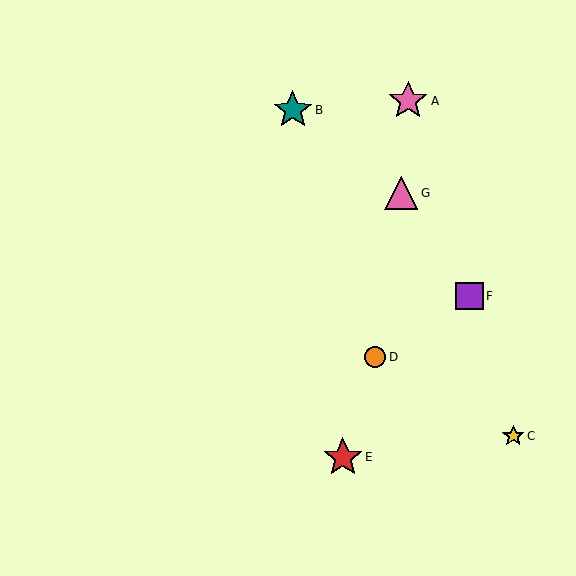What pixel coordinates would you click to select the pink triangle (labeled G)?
Click at (401, 193) to select the pink triangle G.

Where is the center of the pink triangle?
The center of the pink triangle is at (401, 193).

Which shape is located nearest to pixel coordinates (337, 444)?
The red star (labeled E) at (343, 457) is nearest to that location.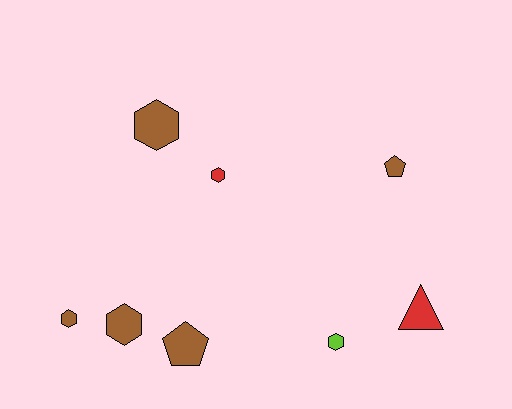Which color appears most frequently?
Brown, with 5 objects.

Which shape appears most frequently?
Hexagon, with 5 objects.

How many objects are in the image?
There are 8 objects.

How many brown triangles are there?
There are no brown triangles.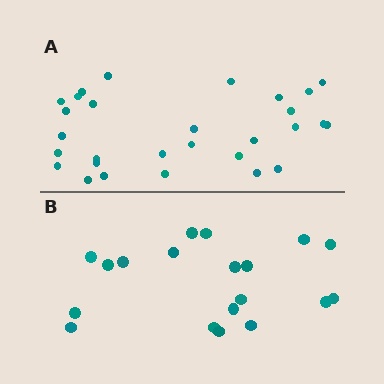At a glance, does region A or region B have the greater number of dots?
Region A (the top region) has more dots.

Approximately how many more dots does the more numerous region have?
Region A has roughly 10 or so more dots than region B.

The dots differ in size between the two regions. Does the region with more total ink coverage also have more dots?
No. Region B has more total ink coverage because its dots are larger, but region A actually contains more individual dots. Total area can be misleading — the number of items is what matters here.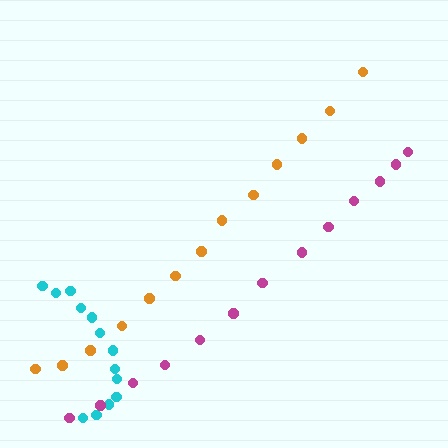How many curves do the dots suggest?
There are 3 distinct paths.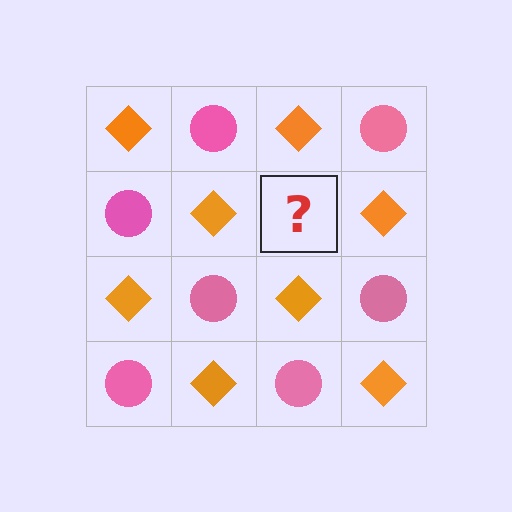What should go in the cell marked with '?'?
The missing cell should contain a pink circle.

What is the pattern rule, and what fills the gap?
The rule is that it alternates orange diamond and pink circle in a checkerboard pattern. The gap should be filled with a pink circle.